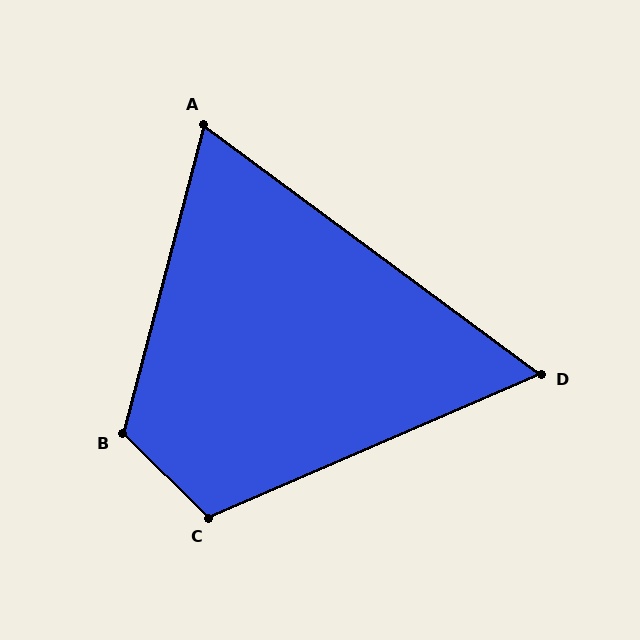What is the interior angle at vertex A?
Approximately 68 degrees (acute).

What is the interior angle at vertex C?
Approximately 112 degrees (obtuse).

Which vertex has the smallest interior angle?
D, at approximately 60 degrees.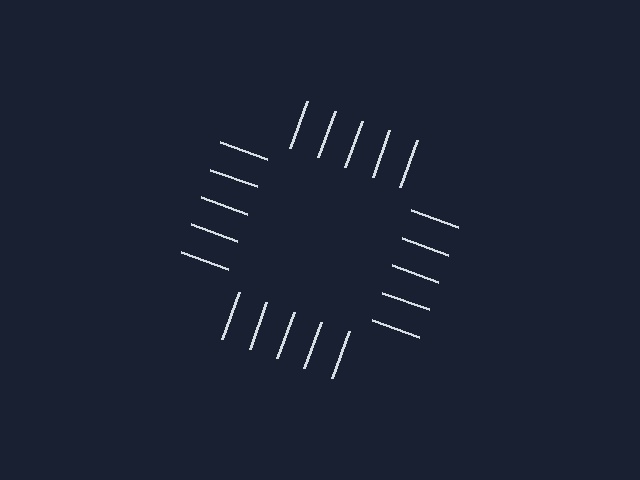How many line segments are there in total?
20 — 5 along each of the 4 edges.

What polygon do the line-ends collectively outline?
An illusory square — the line segments terminate on its edges but no continuous stroke is drawn.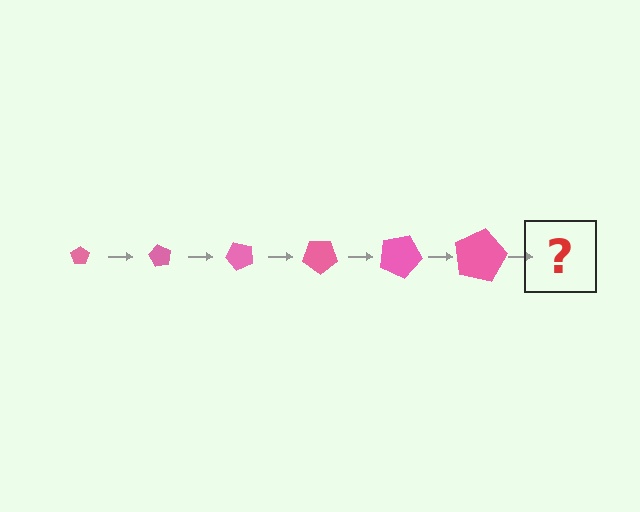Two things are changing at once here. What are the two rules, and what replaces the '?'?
The two rules are that the pentagon grows larger each step and it rotates 60 degrees each step. The '?' should be a pentagon, larger than the previous one and rotated 360 degrees from the start.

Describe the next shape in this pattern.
It should be a pentagon, larger than the previous one and rotated 360 degrees from the start.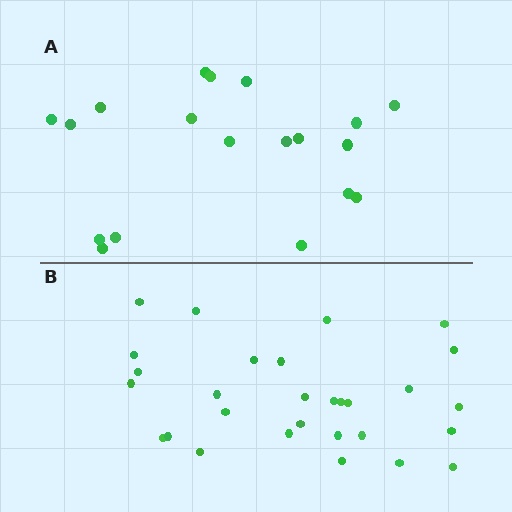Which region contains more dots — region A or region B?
Region B (the bottom region) has more dots.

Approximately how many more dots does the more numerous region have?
Region B has roughly 10 or so more dots than region A.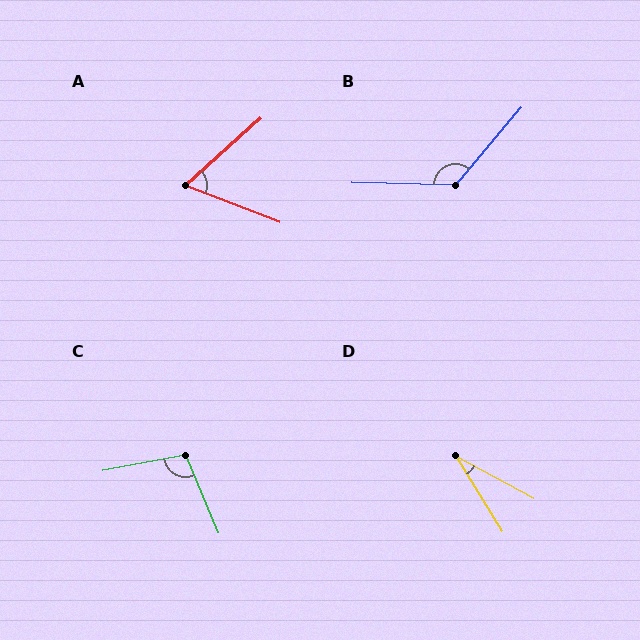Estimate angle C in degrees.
Approximately 102 degrees.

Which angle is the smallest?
D, at approximately 30 degrees.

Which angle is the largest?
B, at approximately 129 degrees.